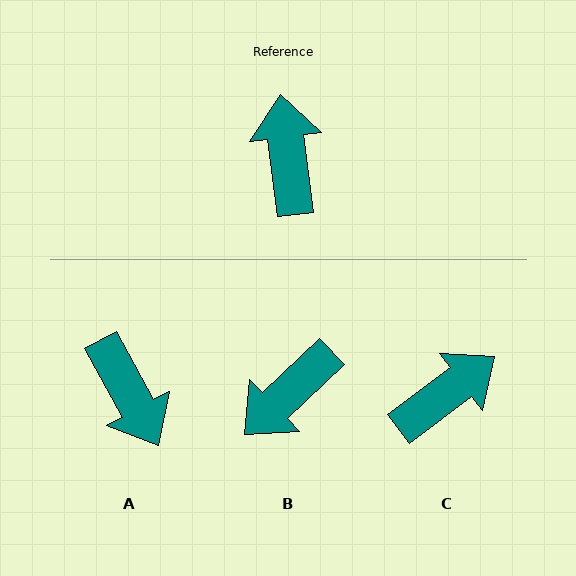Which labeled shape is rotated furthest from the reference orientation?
A, about 159 degrees away.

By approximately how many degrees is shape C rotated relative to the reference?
Approximately 60 degrees clockwise.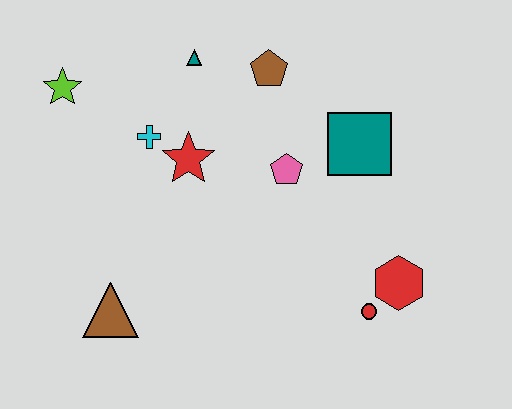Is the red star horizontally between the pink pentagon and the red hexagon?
No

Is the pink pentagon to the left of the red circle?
Yes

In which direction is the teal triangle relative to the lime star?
The teal triangle is to the right of the lime star.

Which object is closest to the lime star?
The cyan cross is closest to the lime star.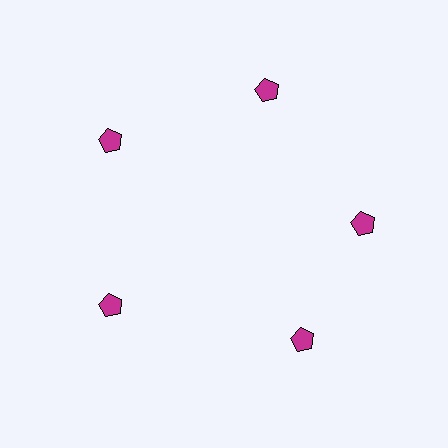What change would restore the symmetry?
The symmetry would be restored by rotating it back into even spacing with its neighbors so that all 5 pentagons sit at equal angles and equal distance from the center.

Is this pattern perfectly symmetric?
No. The 5 magenta pentagons are arranged in a ring, but one element near the 5 o'clock position is rotated out of alignment along the ring, breaking the 5-fold rotational symmetry.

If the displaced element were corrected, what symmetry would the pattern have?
It would have 5-fold rotational symmetry — the pattern would map onto itself every 72 degrees.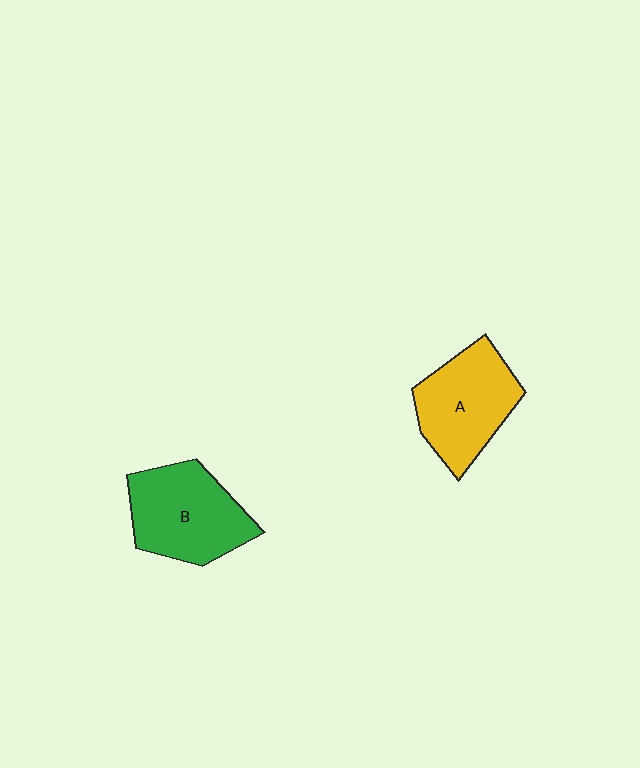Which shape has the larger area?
Shape B (green).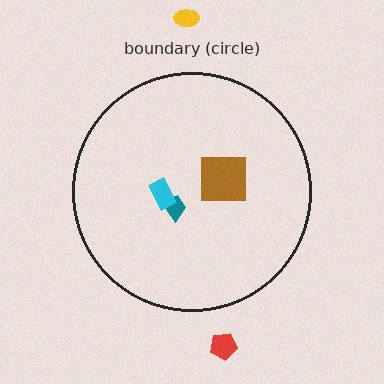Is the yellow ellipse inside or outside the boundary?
Outside.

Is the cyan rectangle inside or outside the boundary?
Inside.